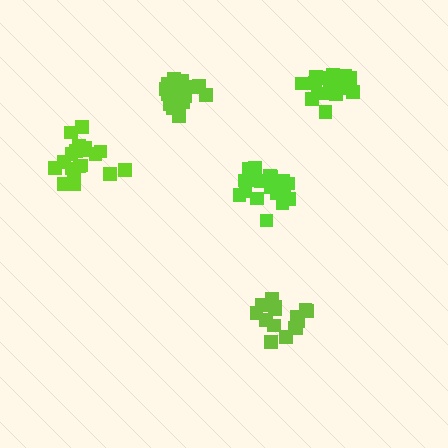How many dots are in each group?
Group 1: 15 dots, Group 2: 19 dots, Group 3: 18 dots, Group 4: 20 dots, Group 5: 20 dots (92 total).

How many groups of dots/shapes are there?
There are 5 groups.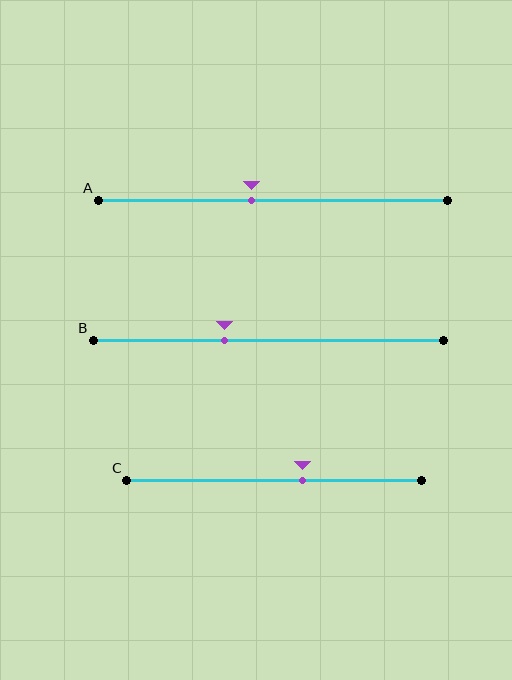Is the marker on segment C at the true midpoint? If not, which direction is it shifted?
No, the marker on segment C is shifted to the right by about 10% of the segment length.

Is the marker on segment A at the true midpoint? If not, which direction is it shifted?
No, the marker on segment A is shifted to the left by about 6% of the segment length.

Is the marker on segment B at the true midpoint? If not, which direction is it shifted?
No, the marker on segment B is shifted to the left by about 13% of the segment length.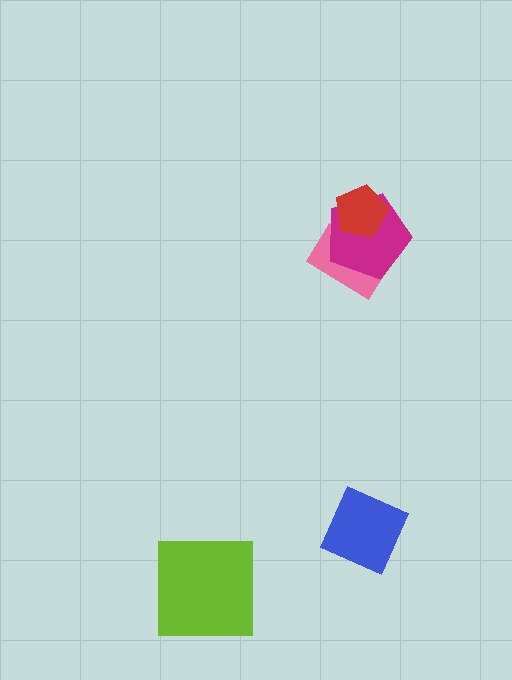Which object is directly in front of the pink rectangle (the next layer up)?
The magenta pentagon is directly in front of the pink rectangle.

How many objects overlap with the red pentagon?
2 objects overlap with the red pentagon.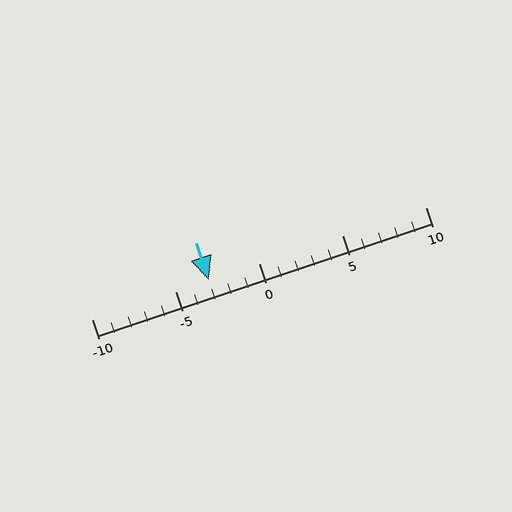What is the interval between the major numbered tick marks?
The major tick marks are spaced 5 units apart.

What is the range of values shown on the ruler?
The ruler shows values from -10 to 10.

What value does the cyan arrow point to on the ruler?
The cyan arrow points to approximately -3.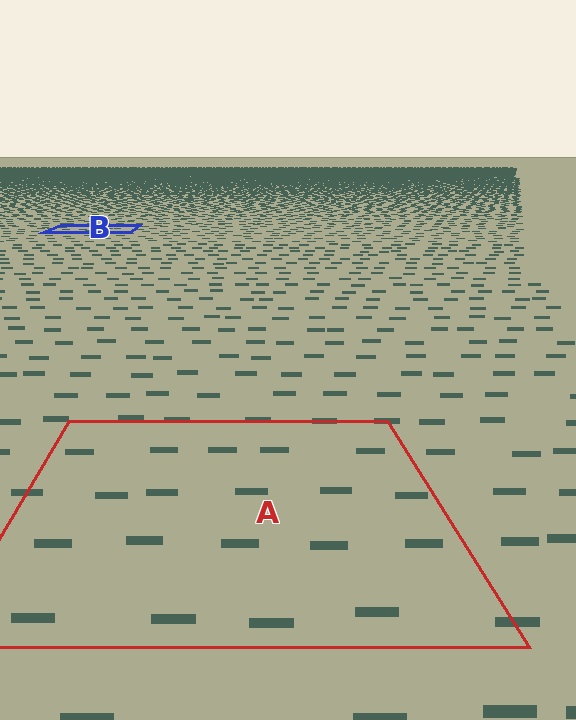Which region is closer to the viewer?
Region A is closer. The texture elements there are larger and more spread out.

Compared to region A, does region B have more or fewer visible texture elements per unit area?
Region B has more texture elements per unit area — they are packed more densely because it is farther away.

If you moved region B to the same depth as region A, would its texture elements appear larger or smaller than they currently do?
They would appear larger. At a closer depth, the same texture elements are projected at a bigger on-screen size.